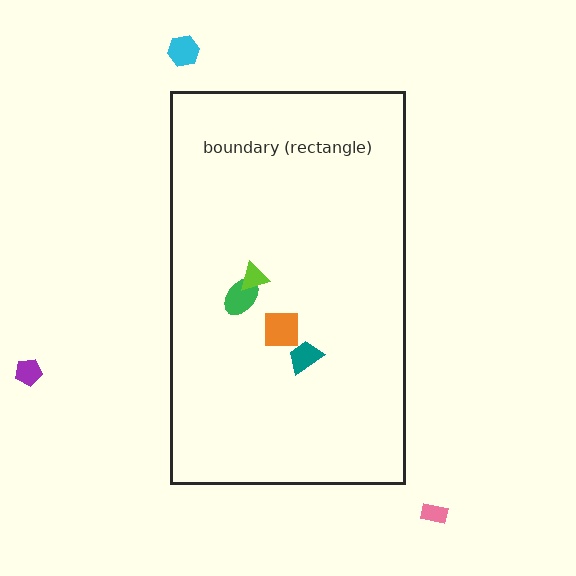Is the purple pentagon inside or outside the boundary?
Outside.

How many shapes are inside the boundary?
4 inside, 3 outside.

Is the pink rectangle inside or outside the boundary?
Outside.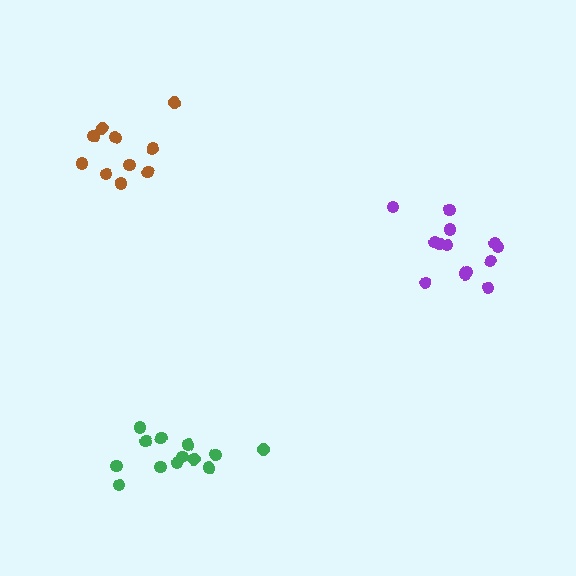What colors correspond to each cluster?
The clusters are colored: purple, brown, green.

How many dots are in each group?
Group 1: 13 dots, Group 2: 10 dots, Group 3: 13 dots (36 total).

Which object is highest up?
The brown cluster is topmost.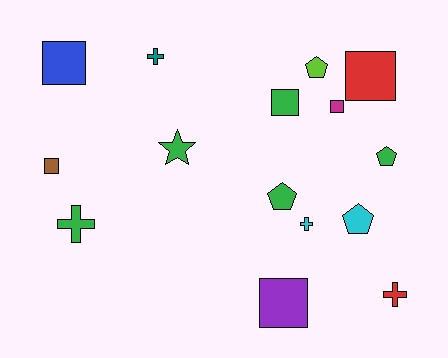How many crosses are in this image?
There are 4 crosses.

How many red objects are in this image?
There are 2 red objects.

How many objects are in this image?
There are 15 objects.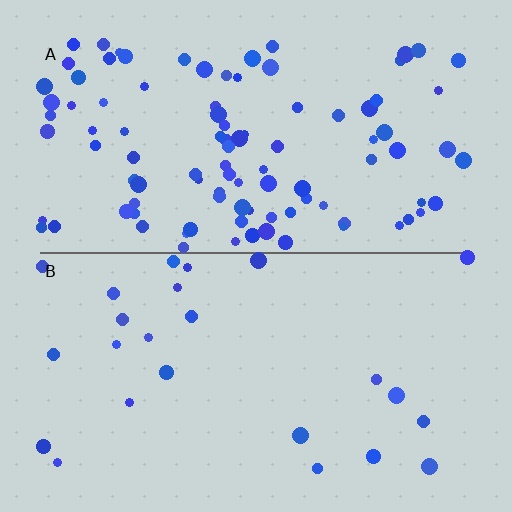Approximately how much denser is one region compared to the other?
Approximately 4.0× — region A over region B.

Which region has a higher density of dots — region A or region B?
A (the top).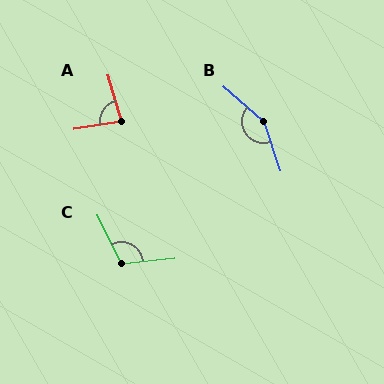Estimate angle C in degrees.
Approximately 111 degrees.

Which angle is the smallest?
A, at approximately 82 degrees.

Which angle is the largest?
B, at approximately 149 degrees.